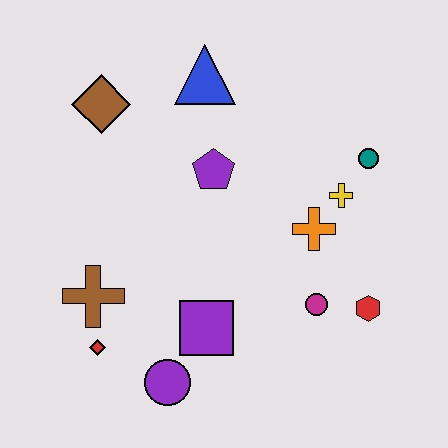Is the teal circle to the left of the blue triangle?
No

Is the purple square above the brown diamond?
No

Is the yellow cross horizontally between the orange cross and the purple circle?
No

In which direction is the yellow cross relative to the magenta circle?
The yellow cross is above the magenta circle.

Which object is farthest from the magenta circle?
The brown diamond is farthest from the magenta circle.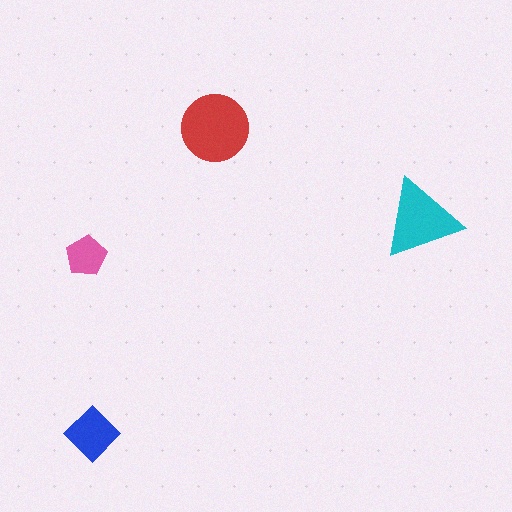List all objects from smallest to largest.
The pink pentagon, the blue diamond, the cyan triangle, the red circle.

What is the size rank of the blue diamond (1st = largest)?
3rd.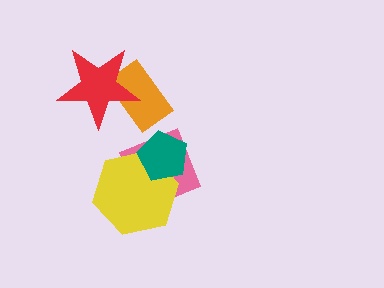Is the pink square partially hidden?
Yes, it is partially covered by another shape.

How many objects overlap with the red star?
1 object overlaps with the red star.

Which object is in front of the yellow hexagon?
The teal pentagon is in front of the yellow hexagon.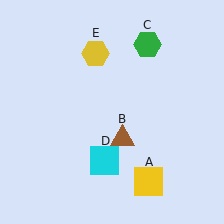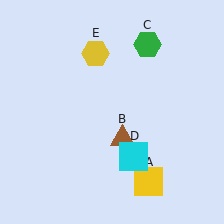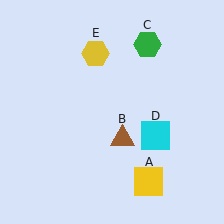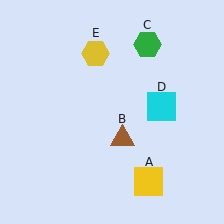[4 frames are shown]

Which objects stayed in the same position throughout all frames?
Yellow square (object A) and brown triangle (object B) and green hexagon (object C) and yellow hexagon (object E) remained stationary.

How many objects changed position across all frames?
1 object changed position: cyan square (object D).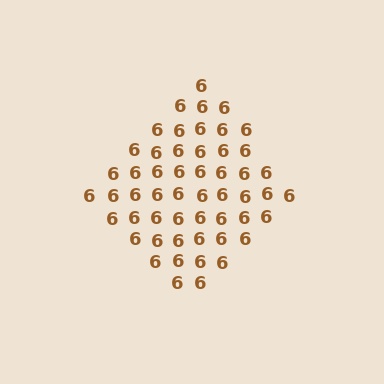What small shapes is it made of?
It is made of small digit 6's.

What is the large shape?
The large shape is a diamond.